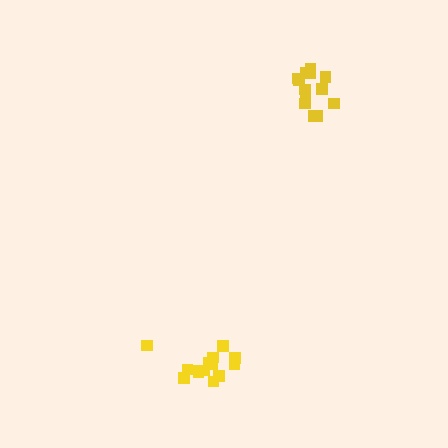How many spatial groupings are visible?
There are 2 spatial groupings.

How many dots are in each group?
Group 1: 14 dots, Group 2: 13 dots (27 total).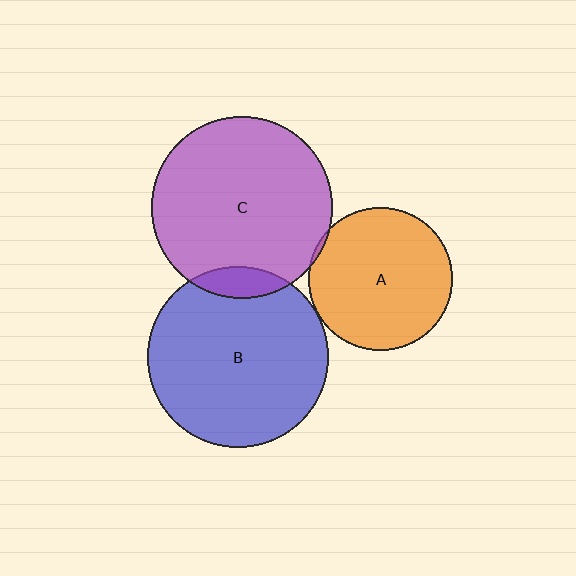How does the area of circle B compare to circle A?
Approximately 1.6 times.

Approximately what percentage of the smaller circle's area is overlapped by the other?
Approximately 5%.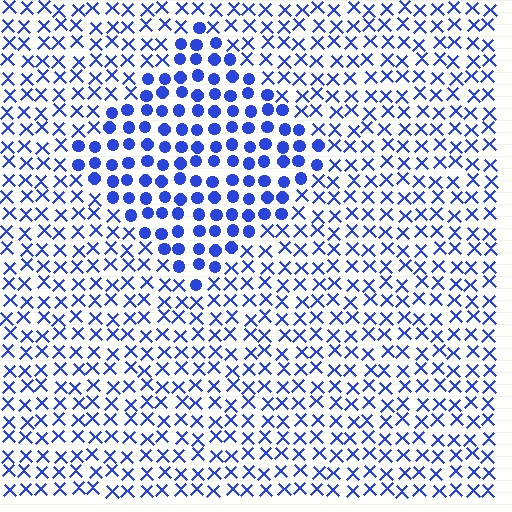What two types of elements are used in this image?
The image uses circles inside the diamond region and X marks outside it.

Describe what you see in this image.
The image is filled with small blue elements arranged in a uniform grid. A diamond-shaped region contains circles, while the surrounding area contains X marks. The boundary is defined purely by the change in element shape.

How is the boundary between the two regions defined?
The boundary is defined by a change in element shape: circles inside vs. X marks outside. All elements share the same color and spacing.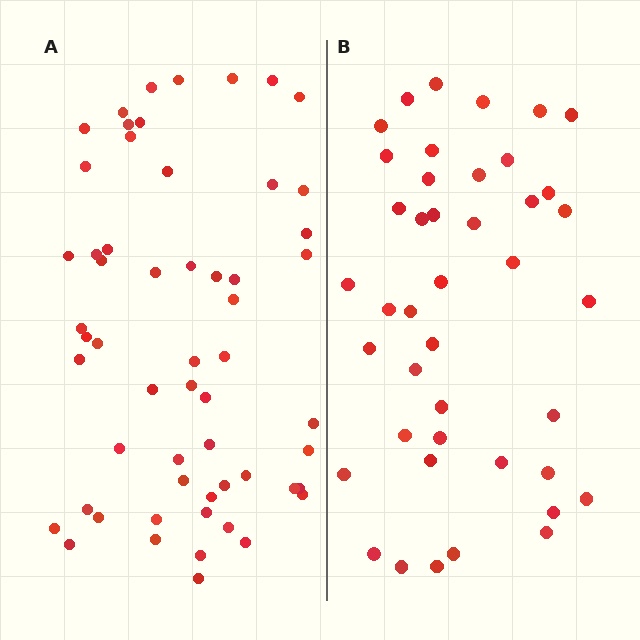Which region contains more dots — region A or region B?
Region A (the left region) has more dots.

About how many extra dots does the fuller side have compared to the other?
Region A has approximately 15 more dots than region B.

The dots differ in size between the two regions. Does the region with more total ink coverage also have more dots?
No. Region B has more total ink coverage because its dots are larger, but region A actually contains more individual dots. Total area can be misleading — the number of items is what matters here.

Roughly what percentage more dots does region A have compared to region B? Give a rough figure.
About 35% more.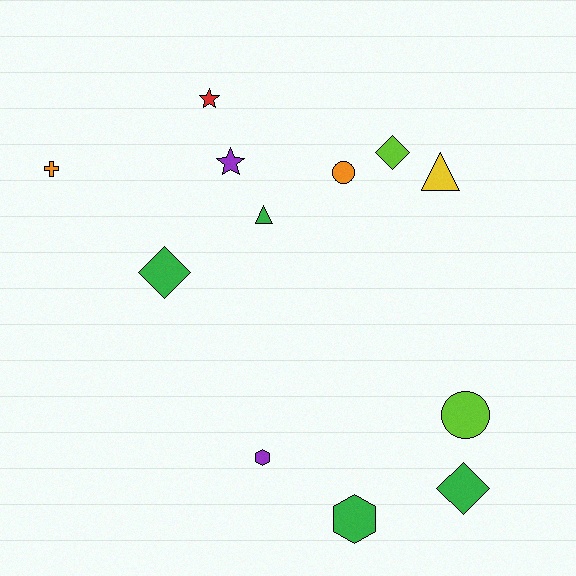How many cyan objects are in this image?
There are no cyan objects.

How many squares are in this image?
There are no squares.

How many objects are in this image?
There are 12 objects.